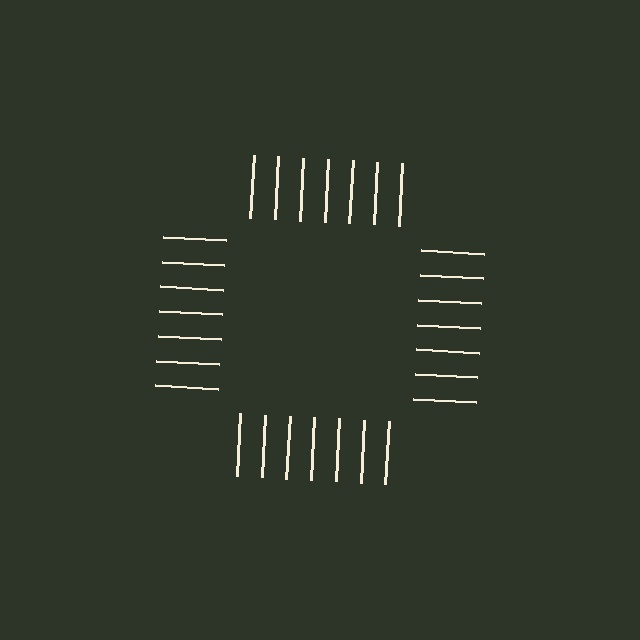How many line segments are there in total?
28 — 7 along each of the 4 edges.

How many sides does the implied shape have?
4 sides — the line-ends trace a square.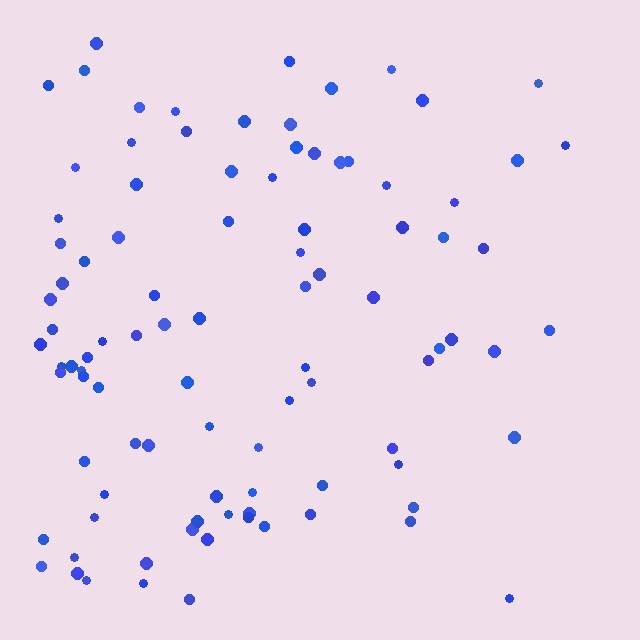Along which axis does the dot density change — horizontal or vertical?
Horizontal.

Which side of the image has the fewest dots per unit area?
The right.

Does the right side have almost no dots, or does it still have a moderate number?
Still a moderate number, just noticeably fewer than the left.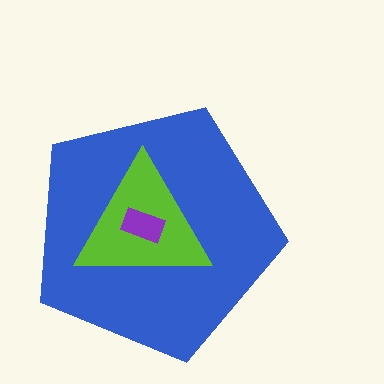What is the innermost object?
The purple rectangle.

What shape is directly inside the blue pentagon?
The lime triangle.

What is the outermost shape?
The blue pentagon.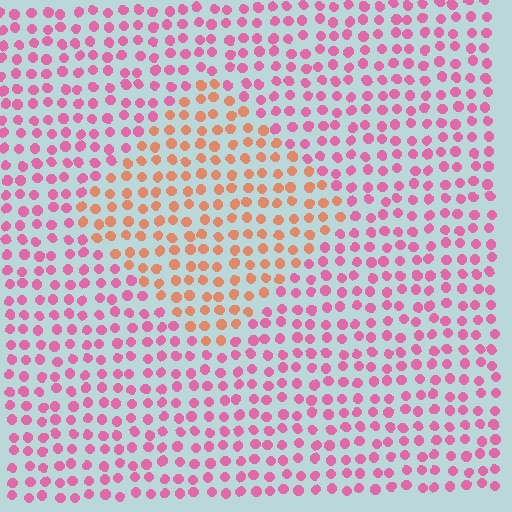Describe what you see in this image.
The image is filled with small pink elements in a uniform arrangement. A diamond-shaped region is visible where the elements are tinted to a slightly different hue, forming a subtle color boundary.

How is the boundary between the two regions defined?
The boundary is defined purely by a slight shift in hue (about 47 degrees). Spacing, size, and orientation are identical on both sides.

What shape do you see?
I see a diamond.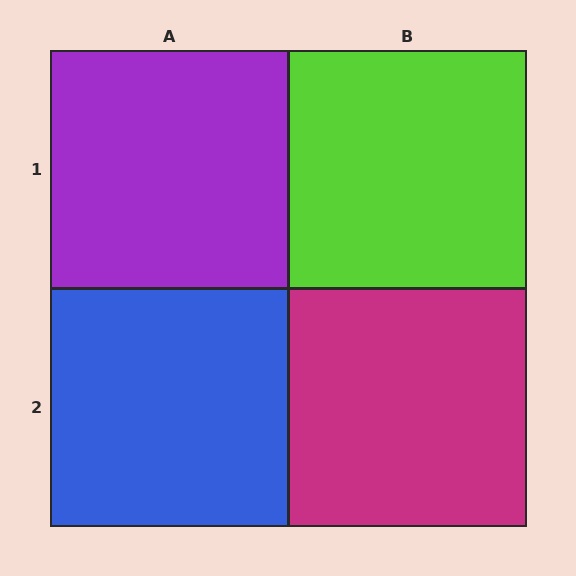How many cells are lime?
1 cell is lime.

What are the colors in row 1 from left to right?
Purple, lime.